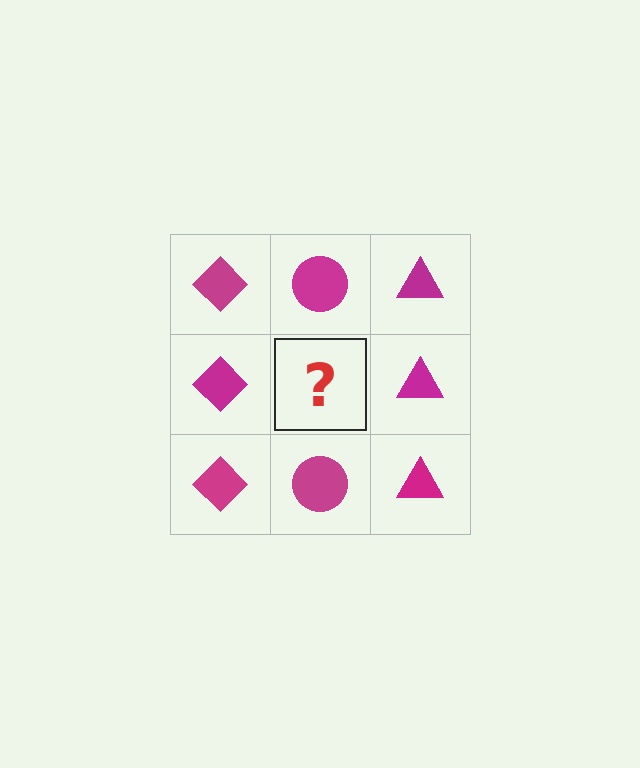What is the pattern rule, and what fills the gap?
The rule is that each column has a consistent shape. The gap should be filled with a magenta circle.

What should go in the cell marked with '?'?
The missing cell should contain a magenta circle.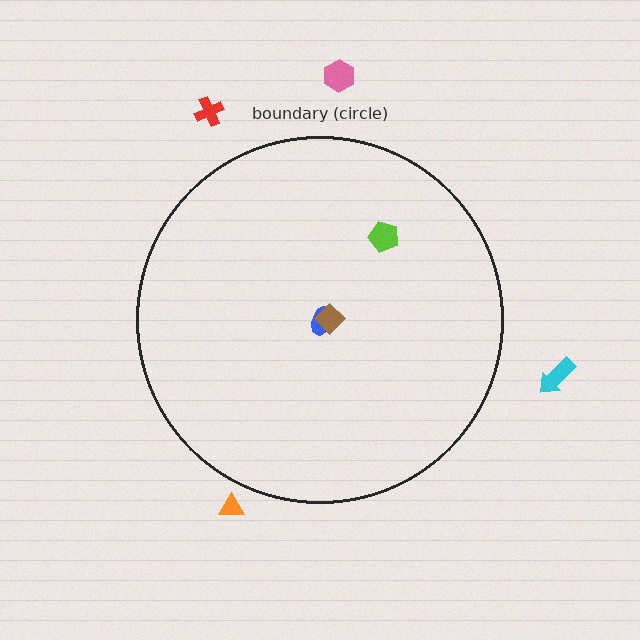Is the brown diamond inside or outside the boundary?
Inside.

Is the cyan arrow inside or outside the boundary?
Outside.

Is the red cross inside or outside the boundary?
Outside.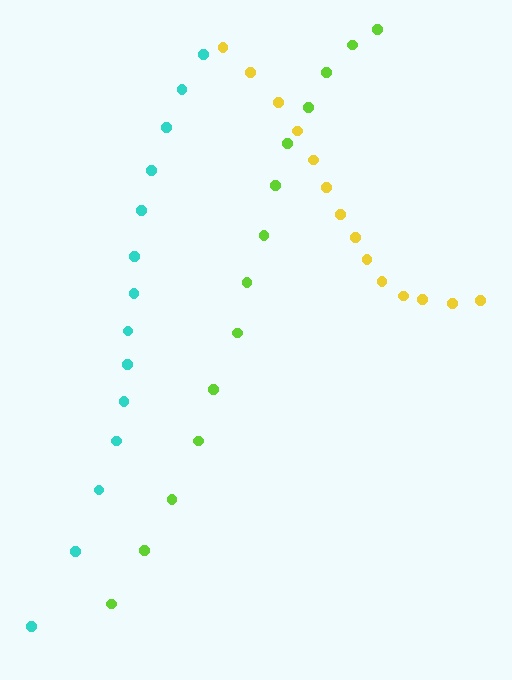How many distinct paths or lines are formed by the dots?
There are 3 distinct paths.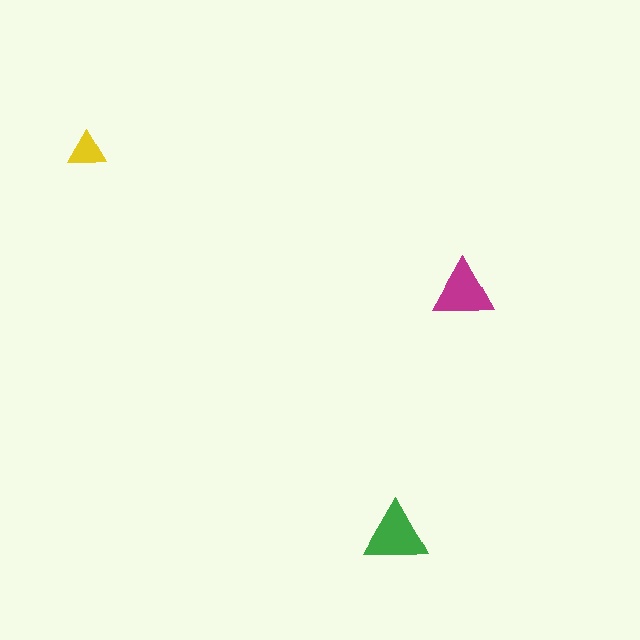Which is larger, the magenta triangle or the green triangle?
The green one.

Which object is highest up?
The yellow triangle is topmost.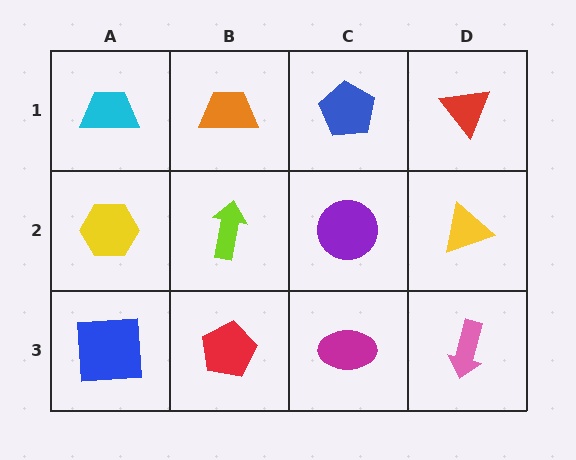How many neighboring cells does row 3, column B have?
3.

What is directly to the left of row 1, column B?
A cyan trapezoid.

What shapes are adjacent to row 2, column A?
A cyan trapezoid (row 1, column A), a blue square (row 3, column A), a lime arrow (row 2, column B).